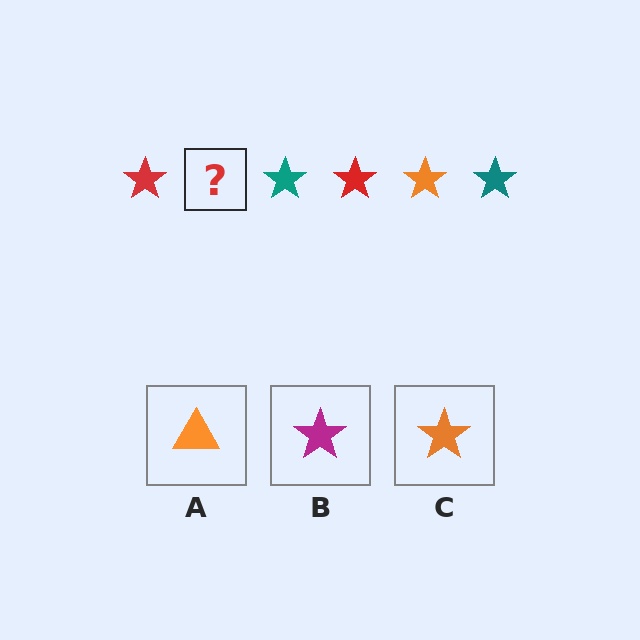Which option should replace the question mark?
Option C.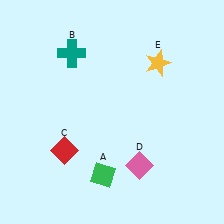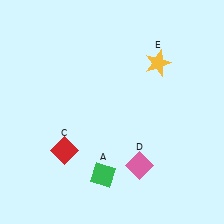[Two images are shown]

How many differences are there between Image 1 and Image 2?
There is 1 difference between the two images.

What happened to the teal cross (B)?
The teal cross (B) was removed in Image 2. It was in the top-left area of Image 1.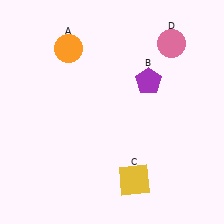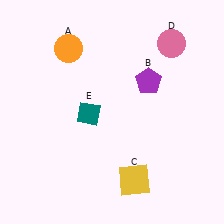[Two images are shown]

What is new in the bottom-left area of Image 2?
A teal diamond (E) was added in the bottom-left area of Image 2.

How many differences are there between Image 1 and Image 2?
There is 1 difference between the two images.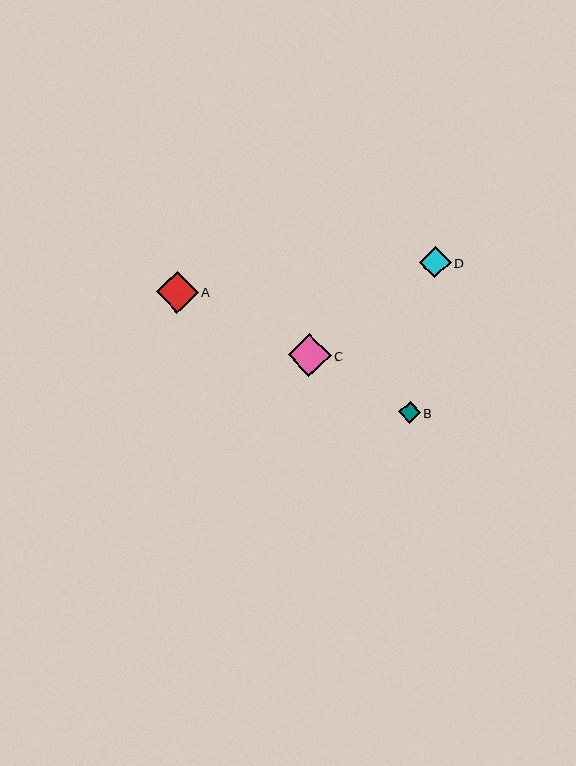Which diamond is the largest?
Diamond C is the largest with a size of approximately 43 pixels.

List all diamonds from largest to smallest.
From largest to smallest: C, A, D, B.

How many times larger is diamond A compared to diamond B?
Diamond A is approximately 1.9 times the size of diamond B.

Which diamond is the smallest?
Diamond B is the smallest with a size of approximately 22 pixels.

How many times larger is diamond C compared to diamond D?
Diamond C is approximately 1.4 times the size of diamond D.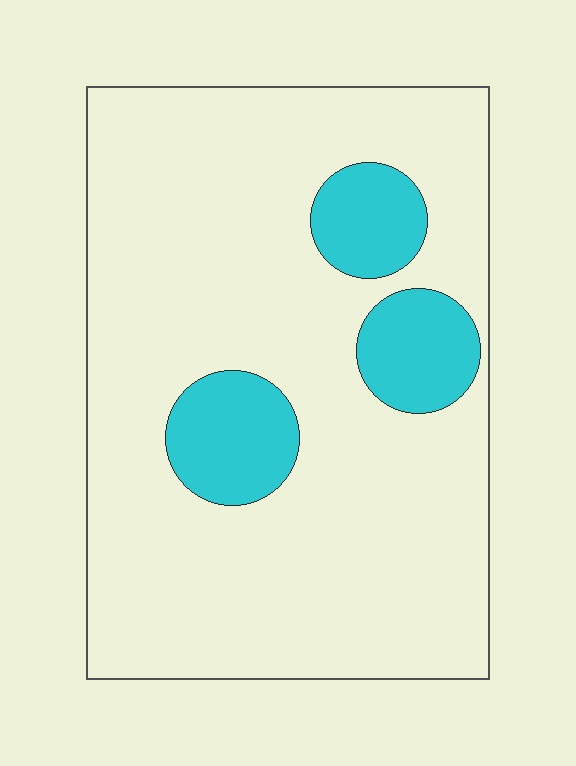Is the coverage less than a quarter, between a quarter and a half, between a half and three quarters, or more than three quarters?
Less than a quarter.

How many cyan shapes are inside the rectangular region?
3.